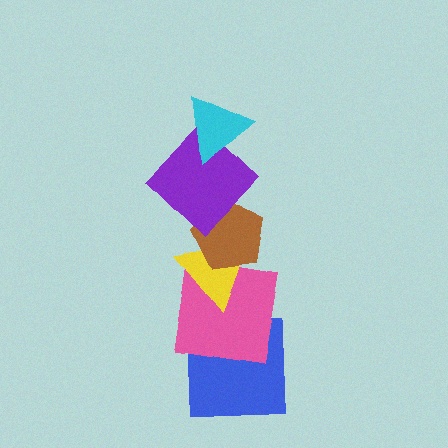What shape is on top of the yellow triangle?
The brown pentagon is on top of the yellow triangle.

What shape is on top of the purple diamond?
The cyan triangle is on top of the purple diamond.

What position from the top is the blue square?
The blue square is 6th from the top.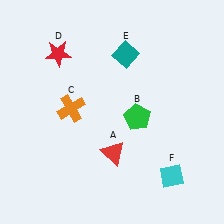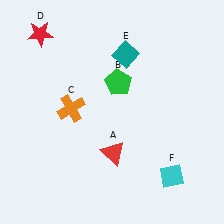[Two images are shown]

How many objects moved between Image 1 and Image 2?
2 objects moved between the two images.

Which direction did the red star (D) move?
The red star (D) moved up.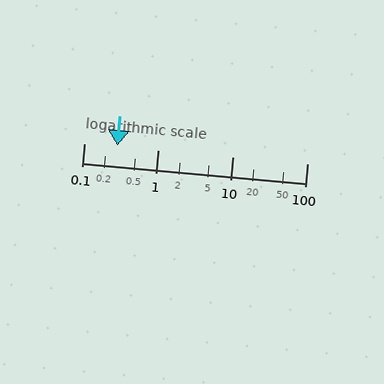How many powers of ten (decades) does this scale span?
The scale spans 3 decades, from 0.1 to 100.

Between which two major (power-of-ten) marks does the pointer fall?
The pointer is between 0.1 and 1.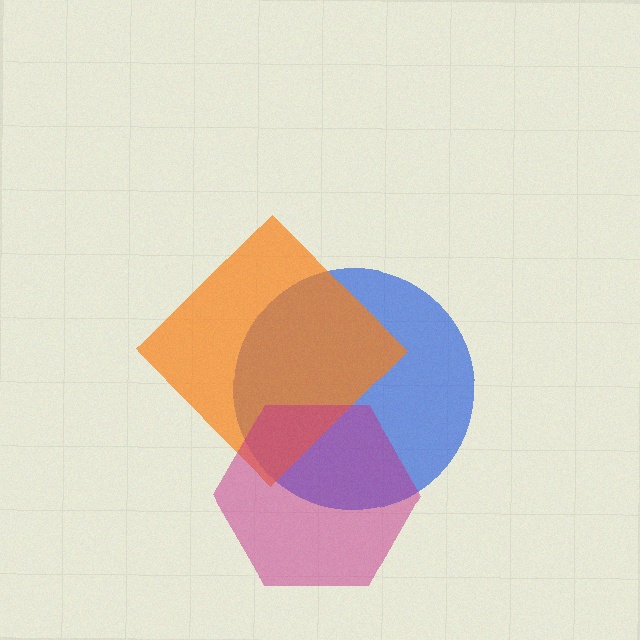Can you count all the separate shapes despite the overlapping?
Yes, there are 3 separate shapes.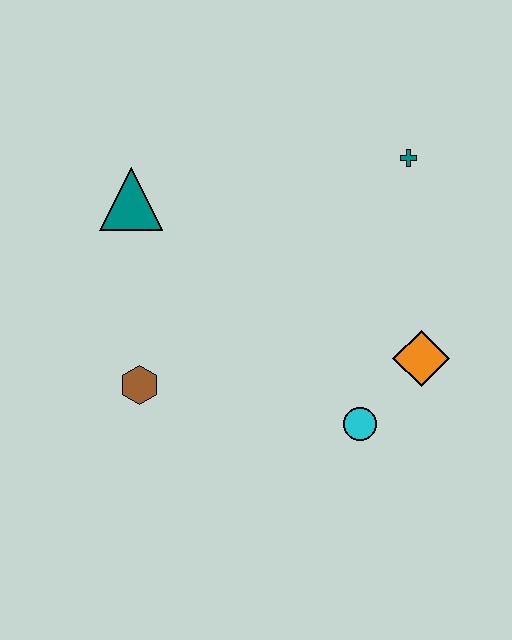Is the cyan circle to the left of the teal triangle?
No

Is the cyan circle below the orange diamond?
Yes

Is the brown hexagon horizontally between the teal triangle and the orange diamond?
Yes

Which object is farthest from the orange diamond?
The teal triangle is farthest from the orange diamond.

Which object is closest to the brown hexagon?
The teal triangle is closest to the brown hexagon.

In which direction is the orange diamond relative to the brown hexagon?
The orange diamond is to the right of the brown hexagon.